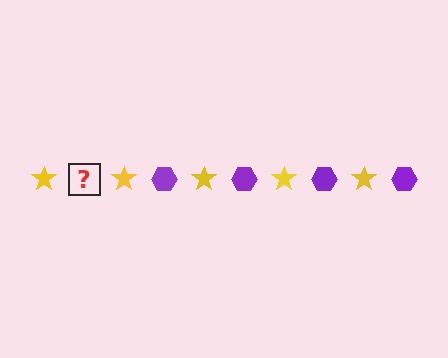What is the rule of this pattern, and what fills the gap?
The rule is that the pattern alternates between yellow star and purple hexagon. The gap should be filled with a purple hexagon.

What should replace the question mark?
The question mark should be replaced with a purple hexagon.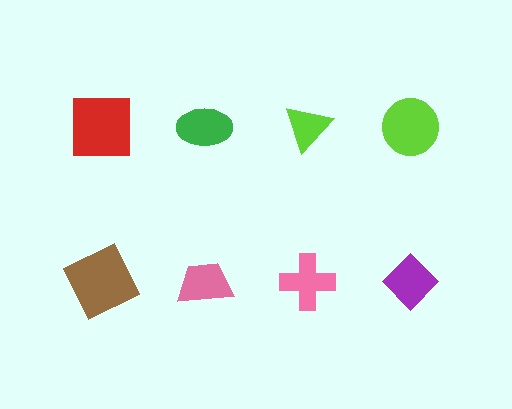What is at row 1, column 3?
A lime triangle.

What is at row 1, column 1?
A red square.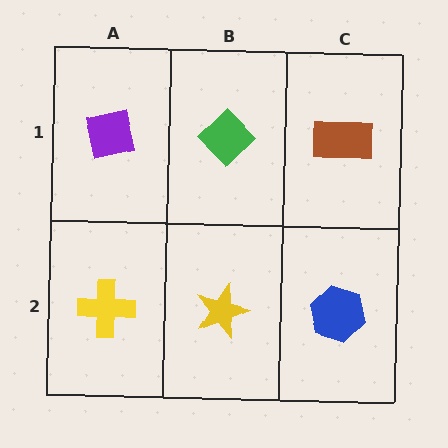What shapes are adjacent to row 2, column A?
A purple square (row 1, column A), a yellow star (row 2, column B).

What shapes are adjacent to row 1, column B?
A yellow star (row 2, column B), a purple square (row 1, column A), a brown rectangle (row 1, column C).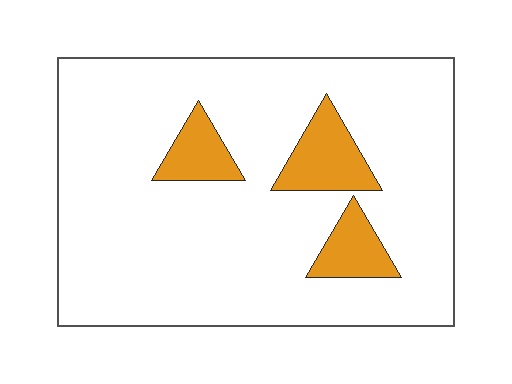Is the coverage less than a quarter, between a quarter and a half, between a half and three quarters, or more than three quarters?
Less than a quarter.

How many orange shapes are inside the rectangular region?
3.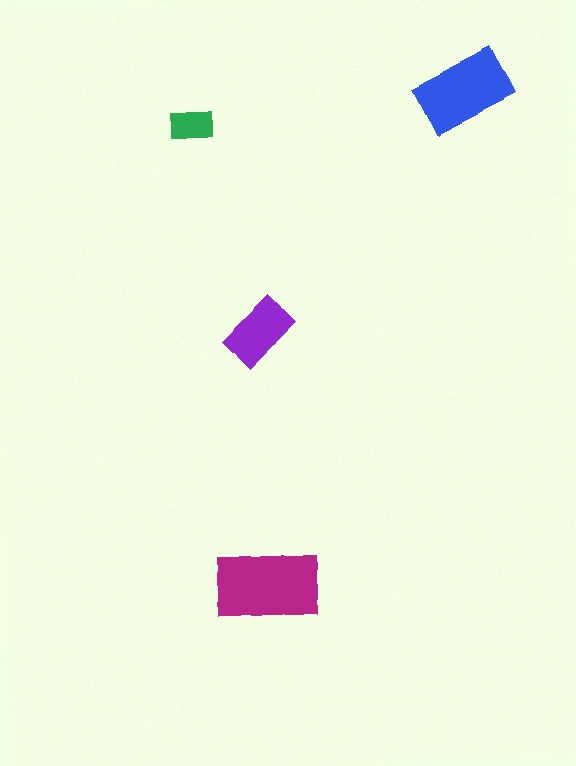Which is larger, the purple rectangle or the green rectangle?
The purple one.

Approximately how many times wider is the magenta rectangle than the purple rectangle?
About 1.5 times wider.